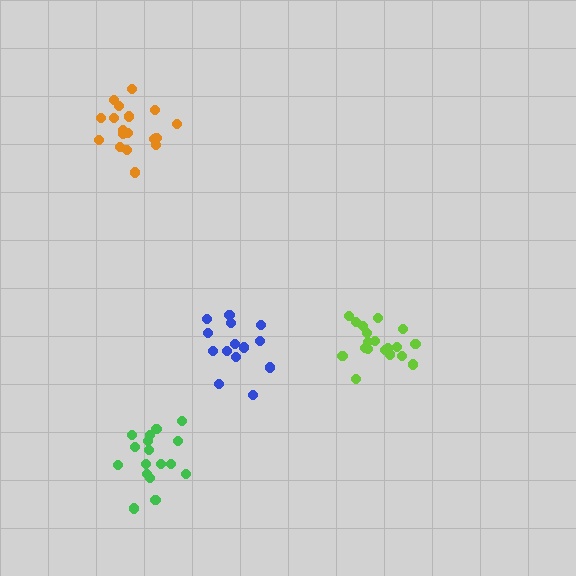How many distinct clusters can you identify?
There are 4 distinct clusters.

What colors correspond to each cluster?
The clusters are colored: green, blue, orange, lime.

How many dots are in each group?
Group 1: 17 dots, Group 2: 15 dots, Group 3: 18 dots, Group 4: 20 dots (70 total).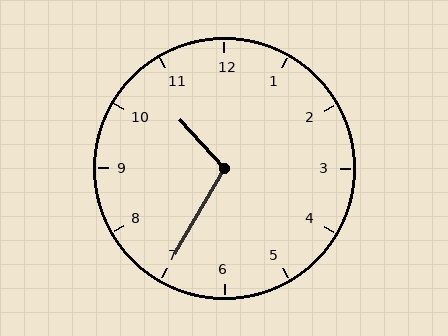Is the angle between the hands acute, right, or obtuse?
It is obtuse.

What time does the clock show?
10:35.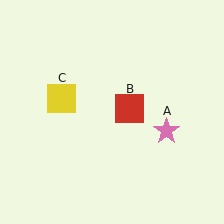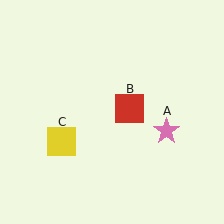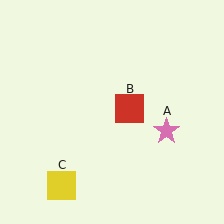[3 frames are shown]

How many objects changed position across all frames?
1 object changed position: yellow square (object C).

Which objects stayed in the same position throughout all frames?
Pink star (object A) and red square (object B) remained stationary.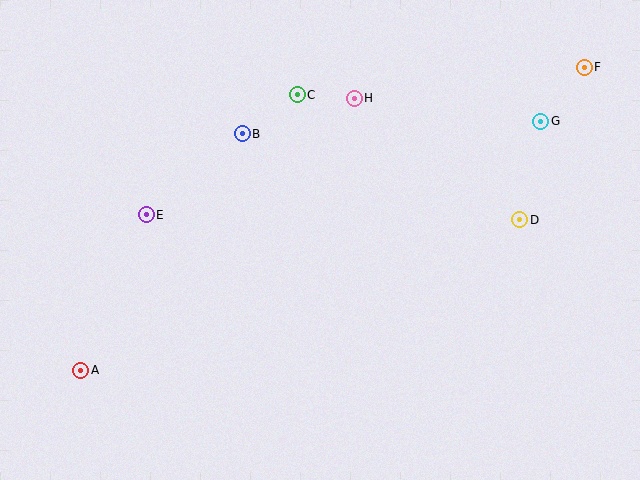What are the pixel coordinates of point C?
Point C is at (297, 95).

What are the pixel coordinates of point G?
Point G is at (541, 121).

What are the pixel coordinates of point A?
Point A is at (81, 370).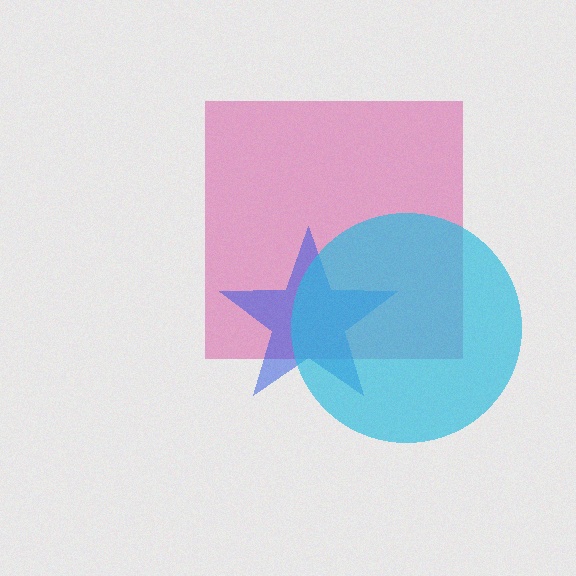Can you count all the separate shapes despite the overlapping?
Yes, there are 3 separate shapes.